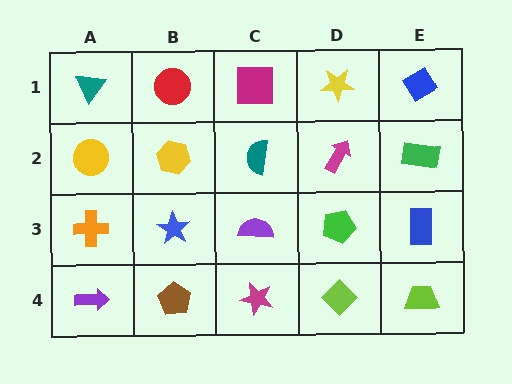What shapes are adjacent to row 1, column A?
A yellow circle (row 2, column A), a red circle (row 1, column B).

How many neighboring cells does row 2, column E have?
3.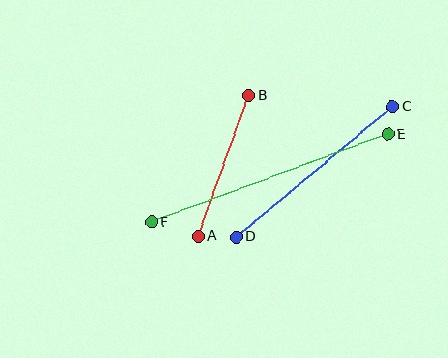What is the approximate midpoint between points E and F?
The midpoint is at approximately (270, 178) pixels.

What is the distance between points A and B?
The distance is approximately 150 pixels.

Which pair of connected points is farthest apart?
Points E and F are farthest apart.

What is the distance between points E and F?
The distance is approximately 252 pixels.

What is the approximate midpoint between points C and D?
The midpoint is at approximately (314, 172) pixels.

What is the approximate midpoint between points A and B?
The midpoint is at approximately (224, 166) pixels.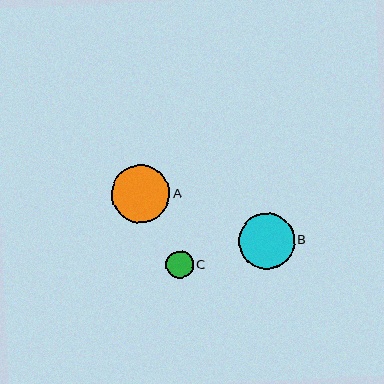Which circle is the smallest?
Circle C is the smallest with a size of approximately 28 pixels.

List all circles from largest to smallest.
From largest to smallest: A, B, C.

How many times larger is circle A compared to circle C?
Circle A is approximately 2.1 times the size of circle C.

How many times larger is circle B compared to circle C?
Circle B is approximately 2.0 times the size of circle C.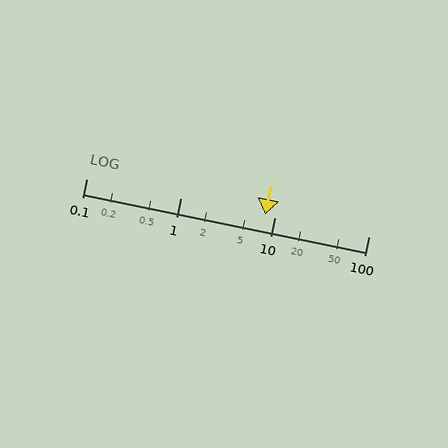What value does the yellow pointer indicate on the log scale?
The pointer indicates approximately 8.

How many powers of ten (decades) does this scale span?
The scale spans 3 decades, from 0.1 to 100.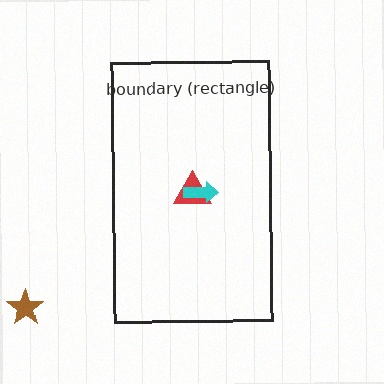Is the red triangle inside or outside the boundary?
Inside.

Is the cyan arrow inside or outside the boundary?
Inside.